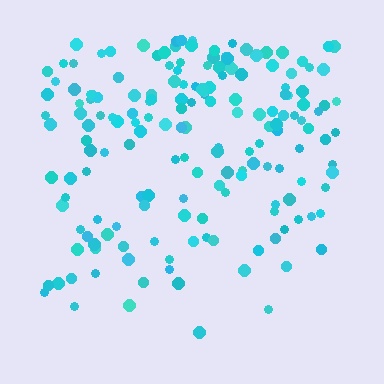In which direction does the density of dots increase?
From bottom to top, with the top side densest.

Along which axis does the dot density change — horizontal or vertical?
Vertical.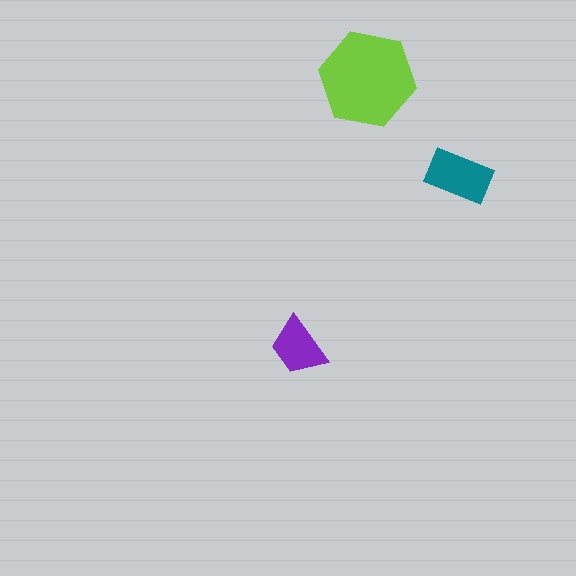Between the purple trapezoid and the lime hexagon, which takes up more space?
The lime hexagon.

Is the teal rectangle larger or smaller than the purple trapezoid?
Larger.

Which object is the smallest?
The purple trapezoid.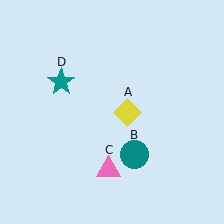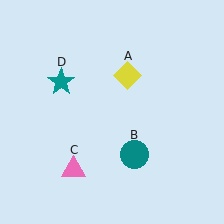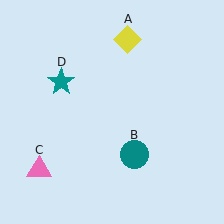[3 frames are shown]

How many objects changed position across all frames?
2 objects changed position: yellow diamond (object A), pink triangle (object C).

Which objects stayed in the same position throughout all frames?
Teal circle (object B) and teal star (object D) remained stationary.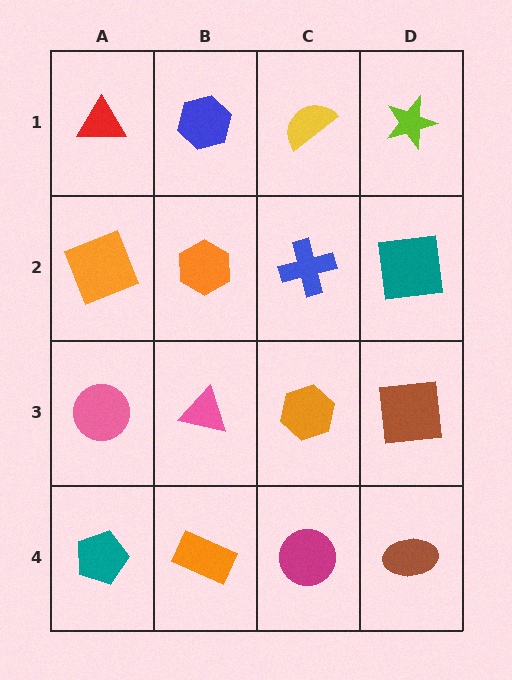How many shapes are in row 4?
4 shapes.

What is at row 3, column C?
An orange hexagon.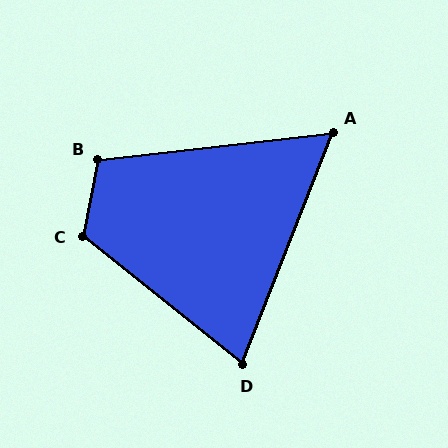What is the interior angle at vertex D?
Approximately 73 degrees (acute).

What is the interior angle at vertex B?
Approximately 107 degrees (obtuse).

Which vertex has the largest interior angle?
C, at approximately 118 degrees.